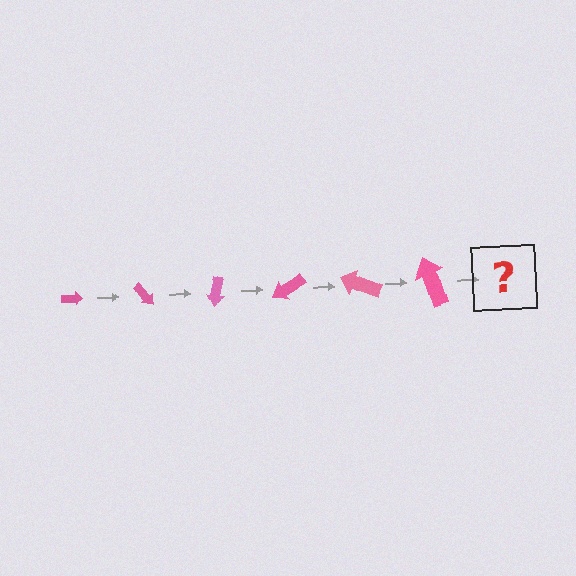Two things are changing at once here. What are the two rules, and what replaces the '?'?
The two rules are that the arrow grows larger each step and it rotates 50 degrees each step. The '?' should be an arrow, larger than the previous one and rotated 300 degrees from the start.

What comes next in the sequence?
The next element should be an arrow, larger than the previous one and rotated 300 degrees from the start.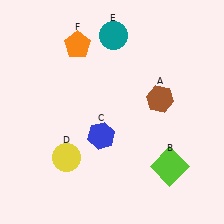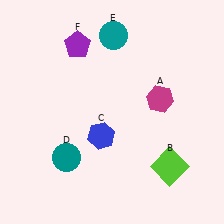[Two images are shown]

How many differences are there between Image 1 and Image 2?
There are 3 differences between the two images.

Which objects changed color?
A changed from brown to magenta. D changed from yellow to teal. F changed from orange to purple.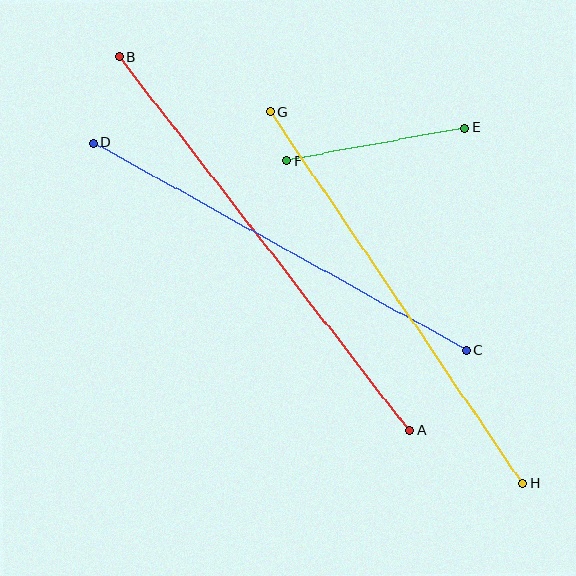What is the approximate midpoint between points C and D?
The midpoint is at approximately (280, 247) pixels.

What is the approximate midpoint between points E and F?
The midpoint is at approximately (376, 144) pixels.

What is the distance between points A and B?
The distance is approximately 473 pixels.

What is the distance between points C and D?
The distance is approximately 427 pixels.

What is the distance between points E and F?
The distance is approximately 181 pixels.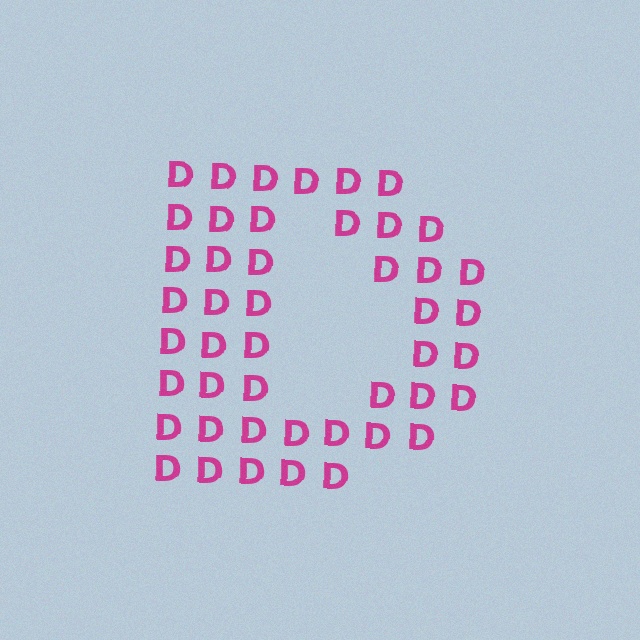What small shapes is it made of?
It is made of small letter D's.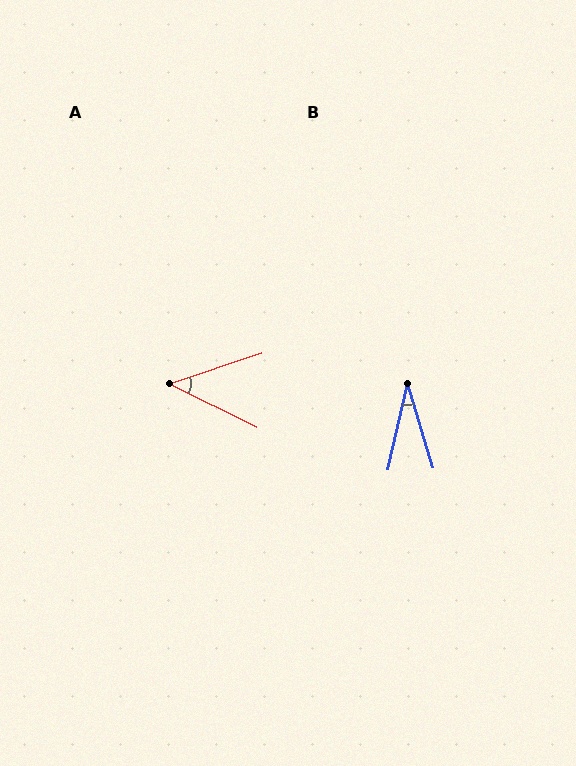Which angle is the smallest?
B, at approximately 30 degrees.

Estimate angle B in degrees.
Approximately 30 degrees.